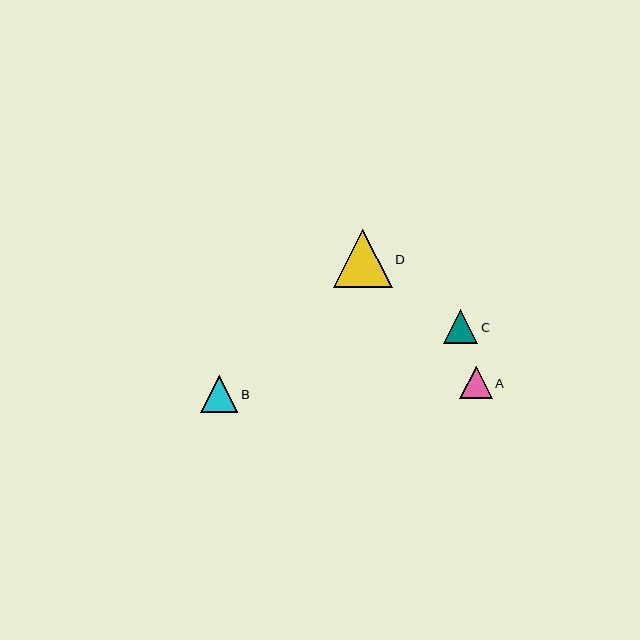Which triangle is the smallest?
Triangle A is the smallest with a size of approximately 33 pixels.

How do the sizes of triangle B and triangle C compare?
Triangle B and triangle C are approximately the same size.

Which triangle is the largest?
Triangle D is the largest with a size of approximately 58 pixels.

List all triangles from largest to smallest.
From largest to smallest: D, B, C, A.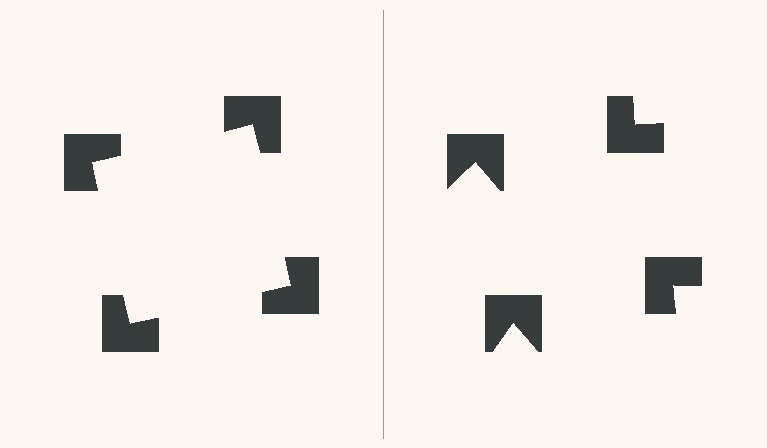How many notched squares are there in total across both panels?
8 — 4 on each side.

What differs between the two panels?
The notched squares are positioned identically on both sides; only the wedge orientations differ. On the left they align to a square; on the right they are misaligned.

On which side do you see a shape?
An illusory square appears on the left side. On the right side the wedge cuts are rotated, so no coherent shape forms.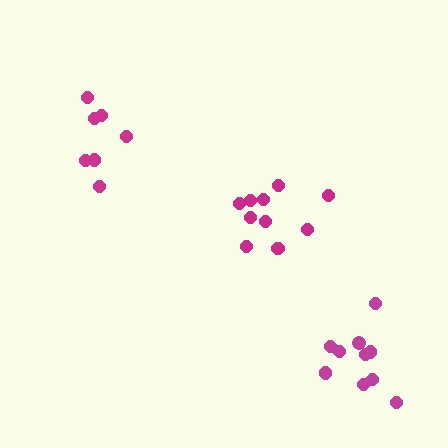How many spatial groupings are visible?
There are 3 spatial groupings.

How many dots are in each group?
Group 1: 10 dots, Group 2: 7 dots, Group 3: 10 dots (27 total).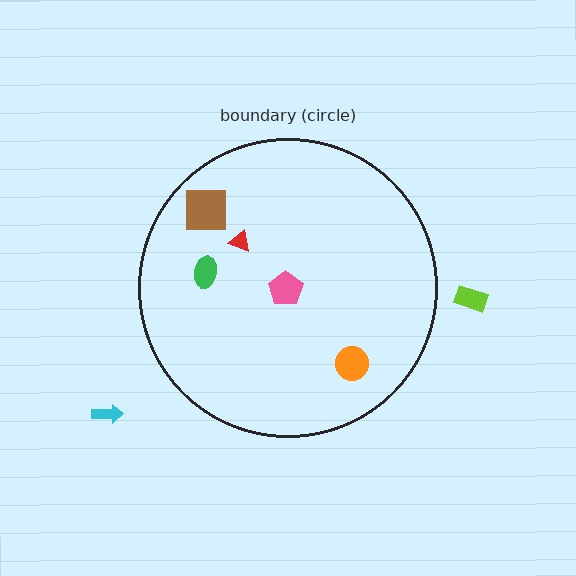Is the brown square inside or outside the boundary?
Inside.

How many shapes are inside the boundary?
5 inside, 2 outside.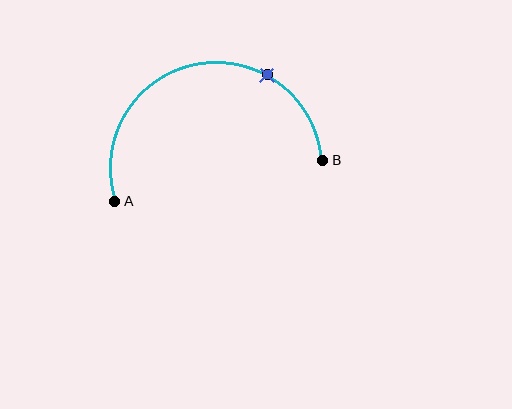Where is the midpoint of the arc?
The arc midpoint is the point on the curve farthest from the straight line joining A and B. It sits above that line.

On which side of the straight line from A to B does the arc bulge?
The arc bulges above the straight line connecting A and B.